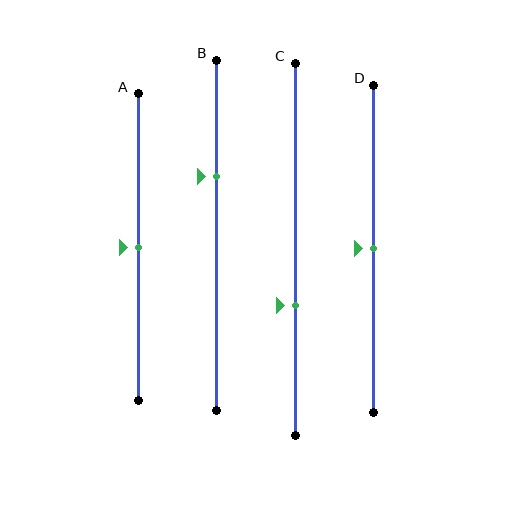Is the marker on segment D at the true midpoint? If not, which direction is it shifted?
Yes, the marker on segment D is at the true midpoint.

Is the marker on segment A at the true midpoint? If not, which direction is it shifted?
Yes, the marker on segment A is at the true midpoint.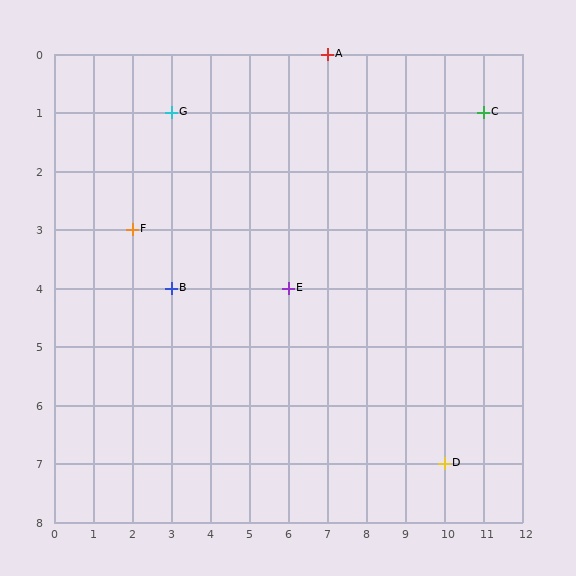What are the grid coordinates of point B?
Point B is at grid coordinates (3, 4).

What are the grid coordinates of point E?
Point E is at grid coordinates (6, 4).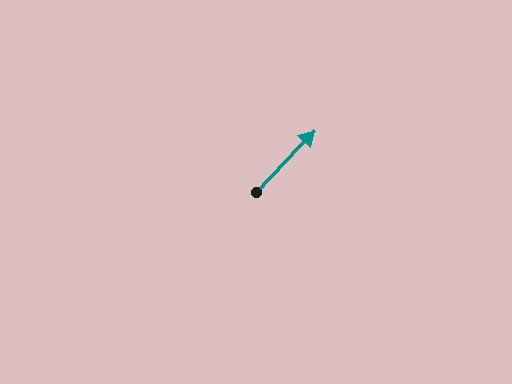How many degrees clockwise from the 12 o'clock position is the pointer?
Approximately 43 degrees.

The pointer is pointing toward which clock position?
Roughly 1 o'clock.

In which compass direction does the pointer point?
Northeast.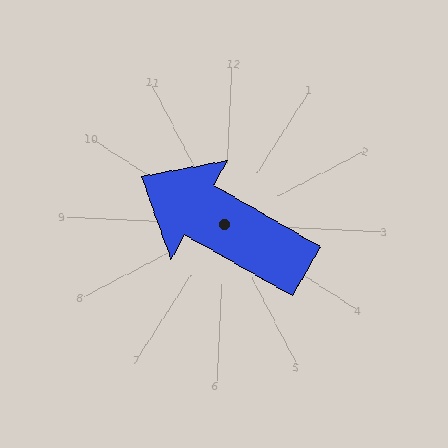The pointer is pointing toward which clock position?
Roughly 10 o'clock.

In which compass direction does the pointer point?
Northwest.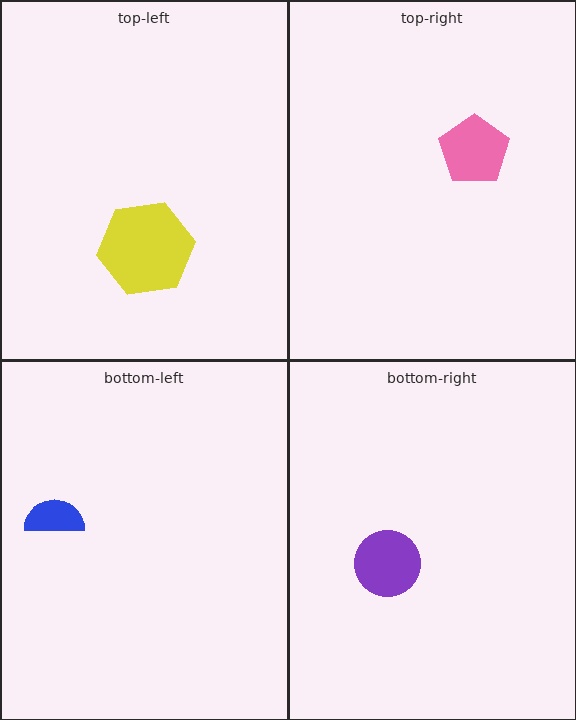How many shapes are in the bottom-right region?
1.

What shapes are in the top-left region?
The yellow hexagon.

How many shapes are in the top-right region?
1.